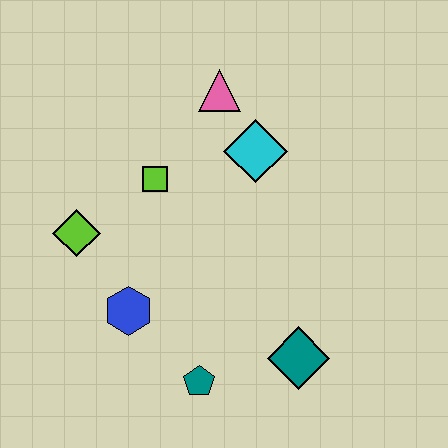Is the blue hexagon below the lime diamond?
Yes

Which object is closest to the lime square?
The lime diamond is closest to the lime square.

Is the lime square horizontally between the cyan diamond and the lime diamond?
Yes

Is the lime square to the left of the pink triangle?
Yes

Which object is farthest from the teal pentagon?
The pink triangle is farthest from the teal pentagon.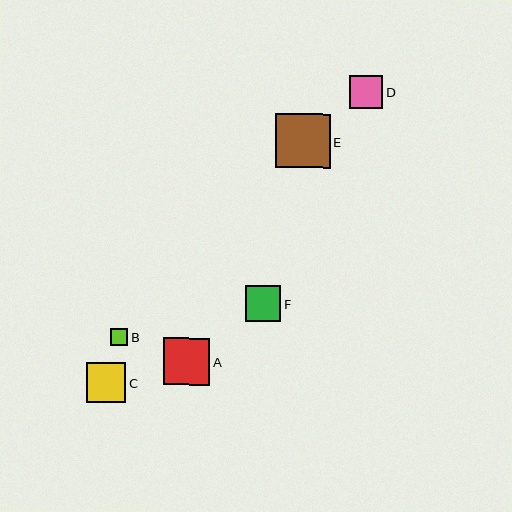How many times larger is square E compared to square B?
Square E is approximately 3.1 times the size of square B.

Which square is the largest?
Square E is the largest with a size of approximately 55 pixels.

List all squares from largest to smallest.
From largest to smallest: E, A, C, F, D, B.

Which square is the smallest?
Square B is the smallest with a size of approximately 18 pixels.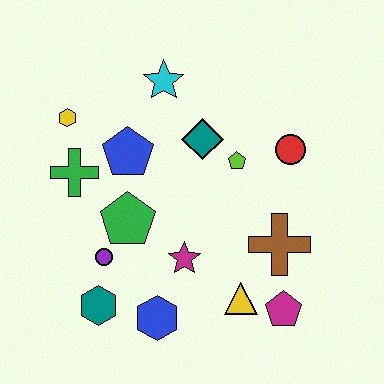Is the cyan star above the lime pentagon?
Yes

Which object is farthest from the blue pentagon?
The magenta pentagon is farthest from the blue pentagon.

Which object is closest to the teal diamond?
The lime pentagon is closest to the teal diamond.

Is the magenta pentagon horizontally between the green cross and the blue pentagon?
No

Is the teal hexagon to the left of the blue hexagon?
Yes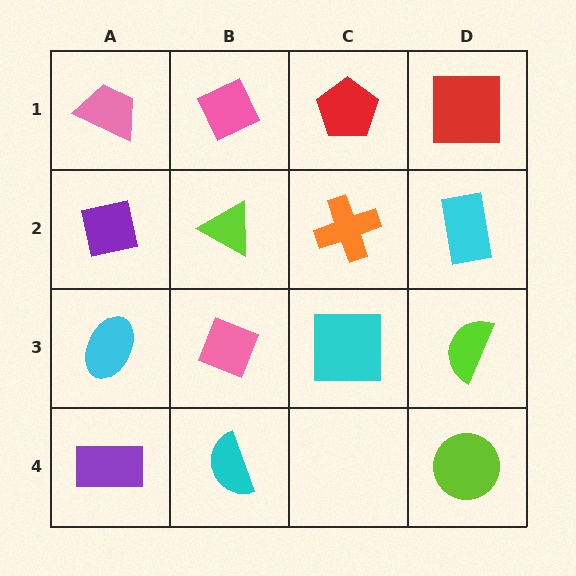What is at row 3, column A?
A cyan ellipse.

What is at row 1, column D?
A red square.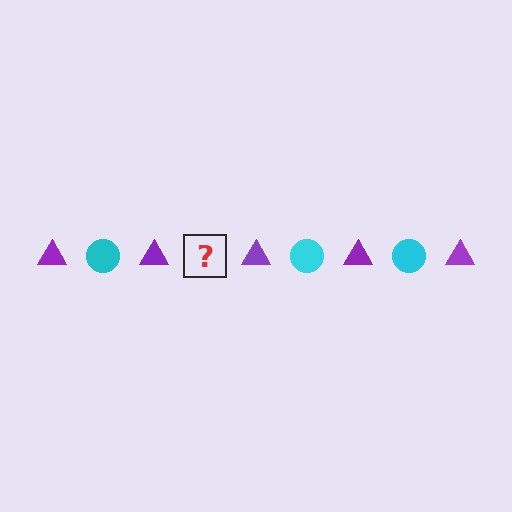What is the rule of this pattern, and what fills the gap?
The rule is that the pattern alternates between purple triangle and cyan circle. The gap should be filled with a cyan circle.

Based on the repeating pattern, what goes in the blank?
The blank should be a cyan circle.